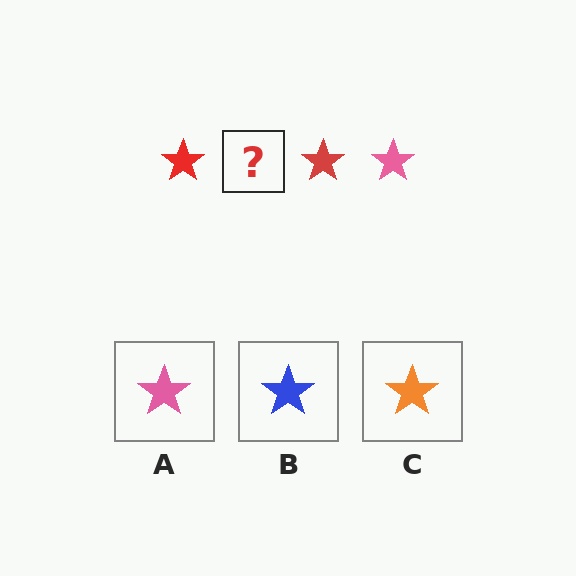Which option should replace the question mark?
Option A.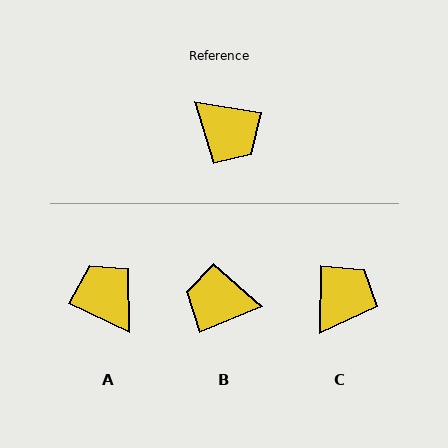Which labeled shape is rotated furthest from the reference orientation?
A, about 164 degrees away.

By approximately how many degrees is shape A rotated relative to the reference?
Approximately 164 degrees counter-clockwise.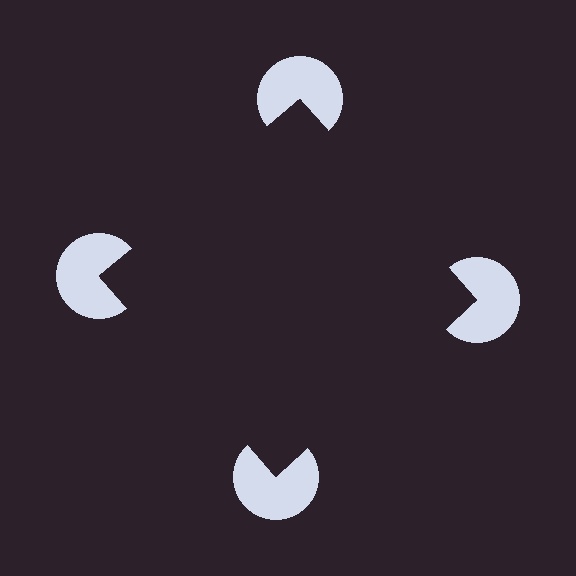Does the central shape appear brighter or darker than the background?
It typically appears slightly darker than the background, even though no actual brightness change is drawn.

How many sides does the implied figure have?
4 sides.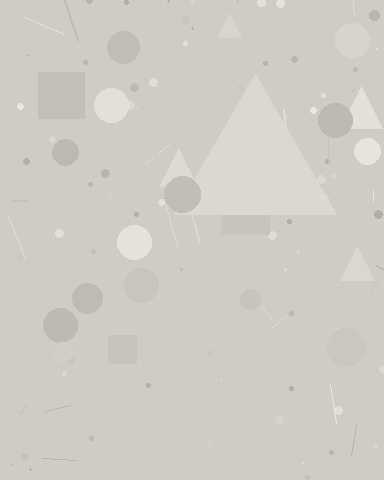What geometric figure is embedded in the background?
A triangle is embedded in the background.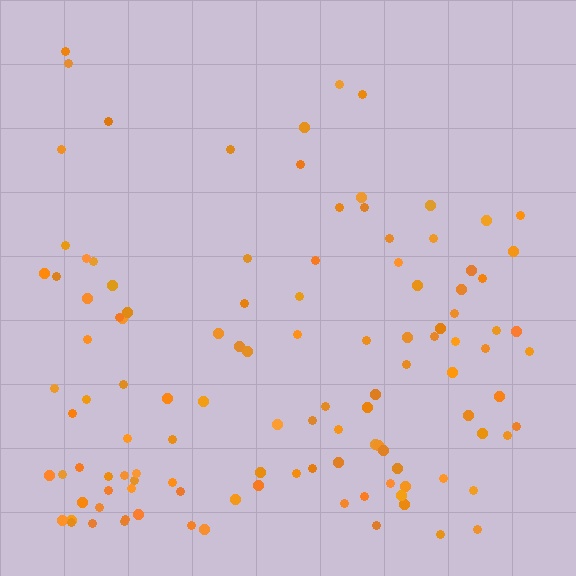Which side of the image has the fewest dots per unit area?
The top.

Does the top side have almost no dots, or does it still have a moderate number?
Still a moderate number, just noticeably fewer than the bottom.